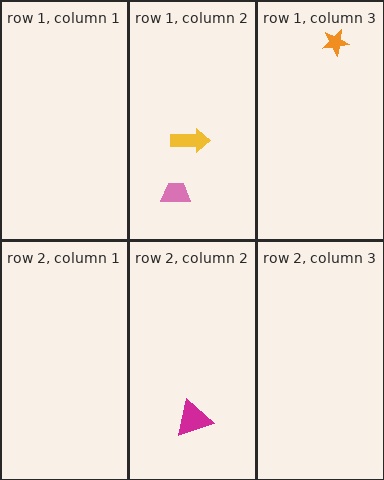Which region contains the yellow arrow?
The row 1, column 2 region.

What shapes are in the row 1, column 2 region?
The yellow arrow, the pink trapezoid.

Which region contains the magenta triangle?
The row 2, column 2 region.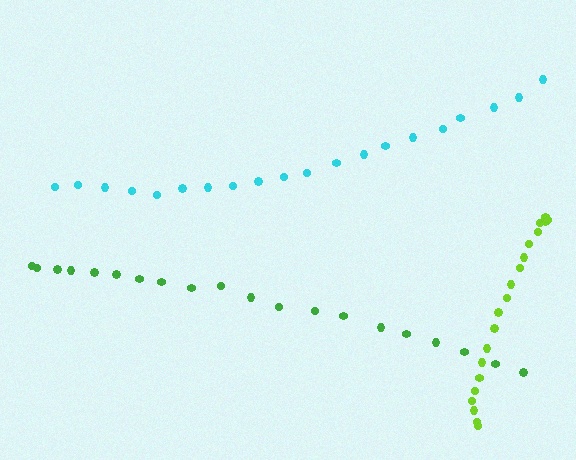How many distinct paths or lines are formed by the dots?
There are 3 distinct paths.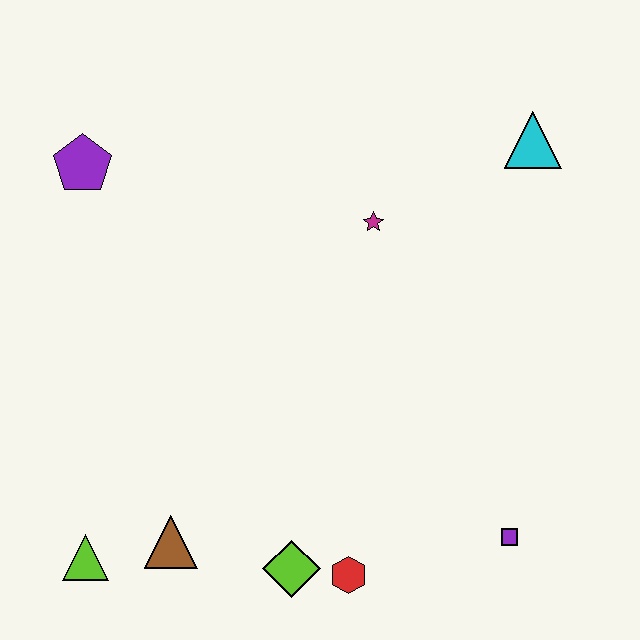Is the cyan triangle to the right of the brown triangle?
Yes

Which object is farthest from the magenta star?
The lime triangle is farthest from the magenta star.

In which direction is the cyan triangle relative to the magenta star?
The cyan triangle is to the right of the magenta star.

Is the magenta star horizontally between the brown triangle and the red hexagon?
No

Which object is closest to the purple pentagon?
The magenta star is closest to the purple pentagon.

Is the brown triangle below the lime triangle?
No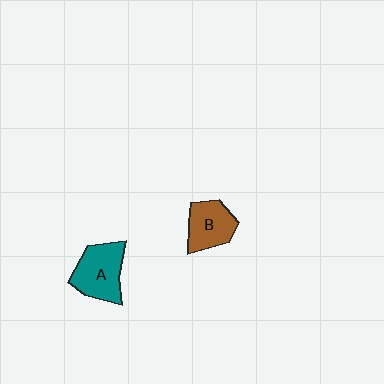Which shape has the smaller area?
Shape B (brown).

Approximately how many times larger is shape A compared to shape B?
Approximately 1.2 times.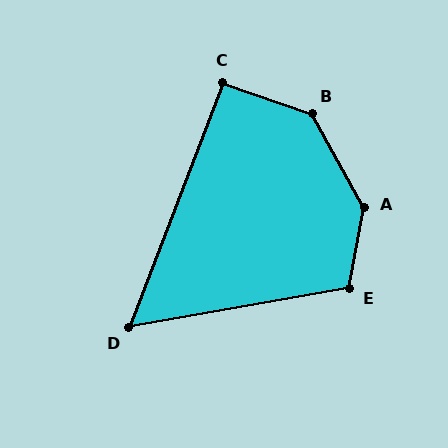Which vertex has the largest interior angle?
A, at approximately 141 degrees.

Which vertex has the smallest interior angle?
D, at approximately 59 degrees.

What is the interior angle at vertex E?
Approximately 110 degrees (obtuse).